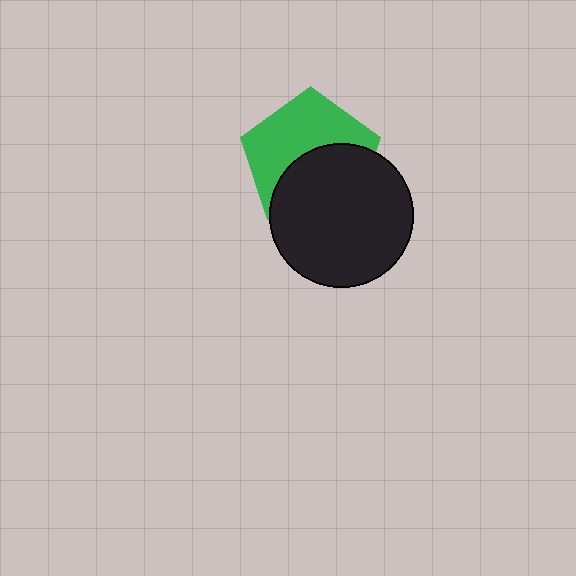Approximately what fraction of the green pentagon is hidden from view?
Roughly 48% of the green pentagon is hidden behind the black circle.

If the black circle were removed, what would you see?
You would see the complete green pentagon.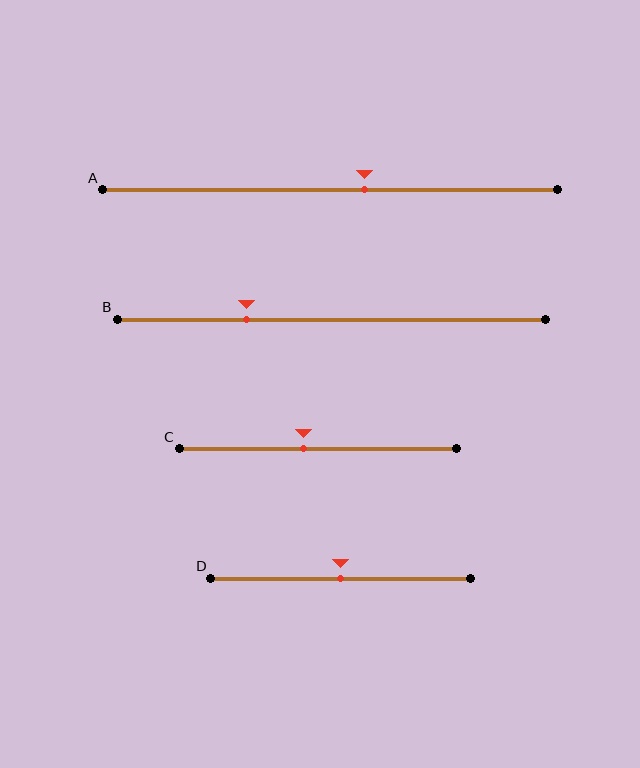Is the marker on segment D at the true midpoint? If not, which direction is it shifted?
Yes, the marker on segment D is at the true midpoint.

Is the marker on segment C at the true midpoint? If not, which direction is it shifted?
No, the marker on segment C is shifted to the left by about 5% of the segment length.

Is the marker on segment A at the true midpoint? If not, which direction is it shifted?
No, the marker on segment A is shifted to the right by about 8% of the segment length.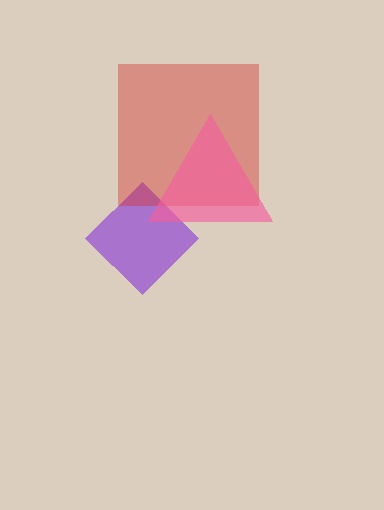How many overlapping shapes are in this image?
There are 3 overlapping shapes in the image.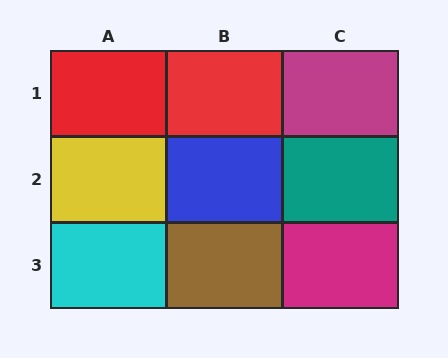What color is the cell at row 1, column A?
Red.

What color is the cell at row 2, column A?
Yellow.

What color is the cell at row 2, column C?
Teal.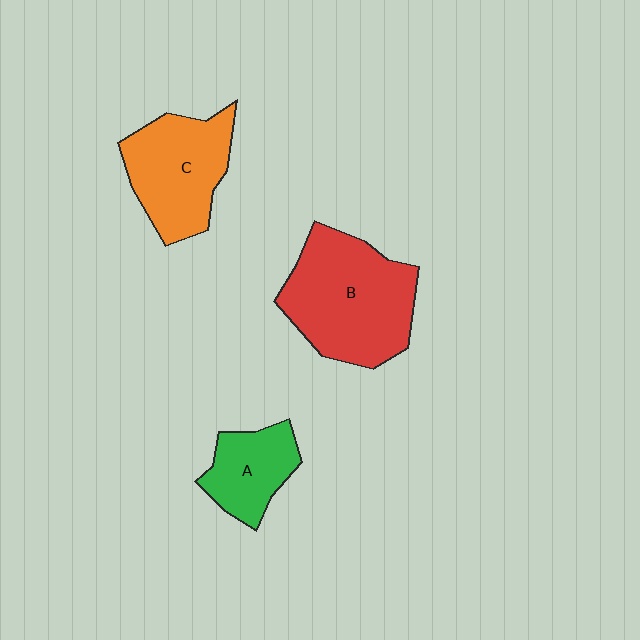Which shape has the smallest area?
Shape A (green).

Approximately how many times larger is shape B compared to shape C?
Approximately 1.3 times.